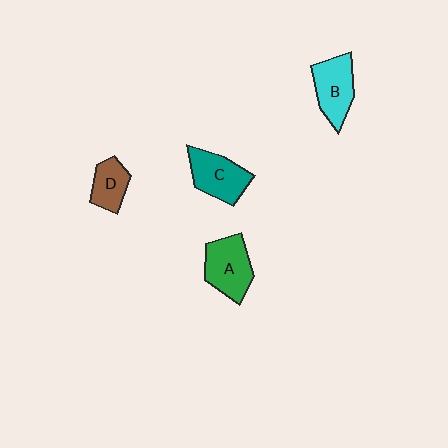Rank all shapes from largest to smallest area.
From largest to smallest: A (green), B (cyan), C (teal), D (brown).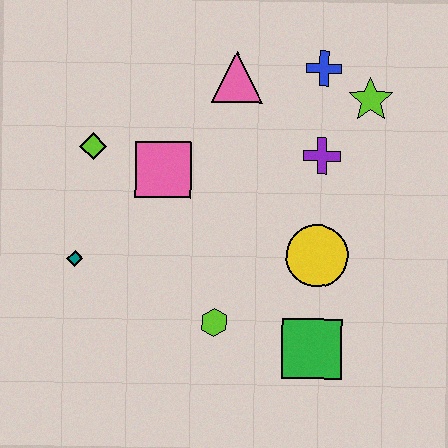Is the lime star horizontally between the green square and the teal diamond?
No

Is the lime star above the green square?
Yes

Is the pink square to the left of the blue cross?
Yes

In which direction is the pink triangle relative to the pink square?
The pink triangle is above the pink square.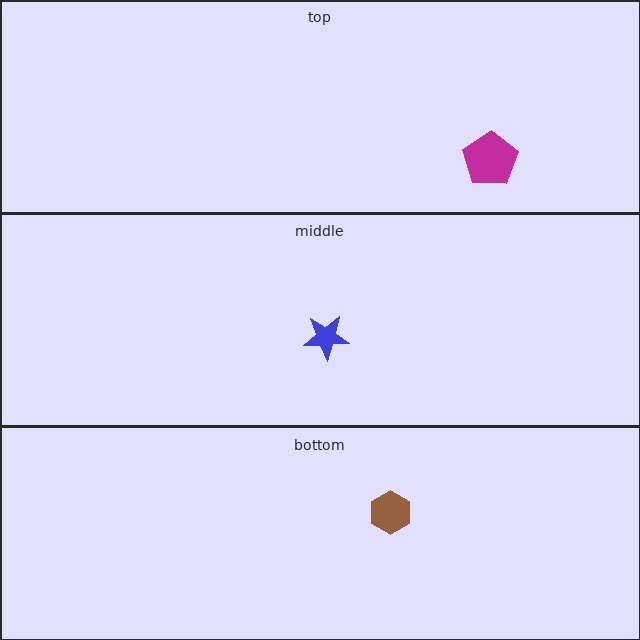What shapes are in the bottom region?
The brown hexagon.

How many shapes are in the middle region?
1.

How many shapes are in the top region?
1.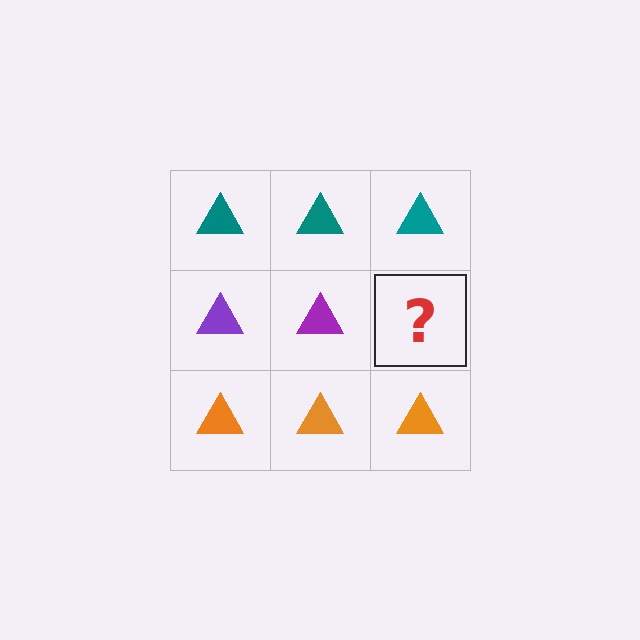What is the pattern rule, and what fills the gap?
The rule is that each row has a consistent color. The gap should be filled with a purple triangle.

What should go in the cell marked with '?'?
The missing cell should contain a purple triangle.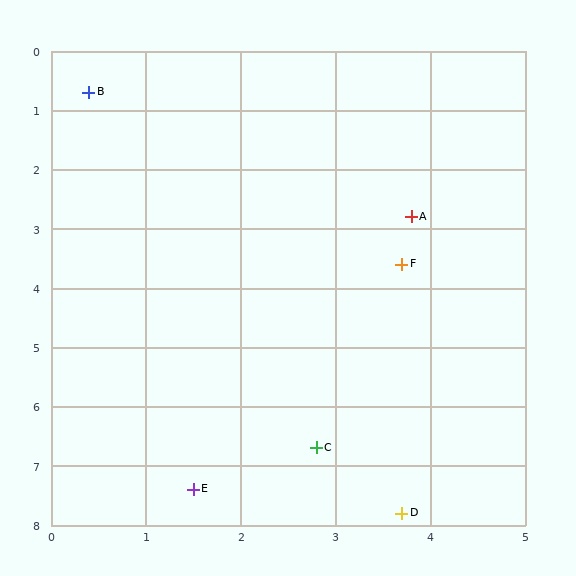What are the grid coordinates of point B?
Point B is at approximately (0.4, 0.7).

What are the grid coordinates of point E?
Point E is at approximately (1.5, 7.4).